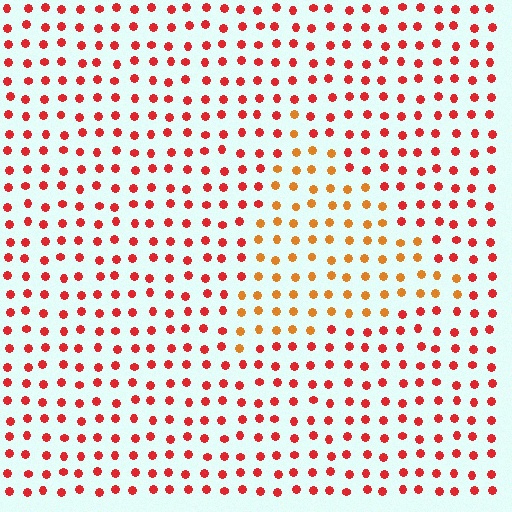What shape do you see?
I see a triangle.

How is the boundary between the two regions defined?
The boundary is defined purely by a slight shift in hue (about 32 degrees). Spacing, size, and orientation are identical on both sides.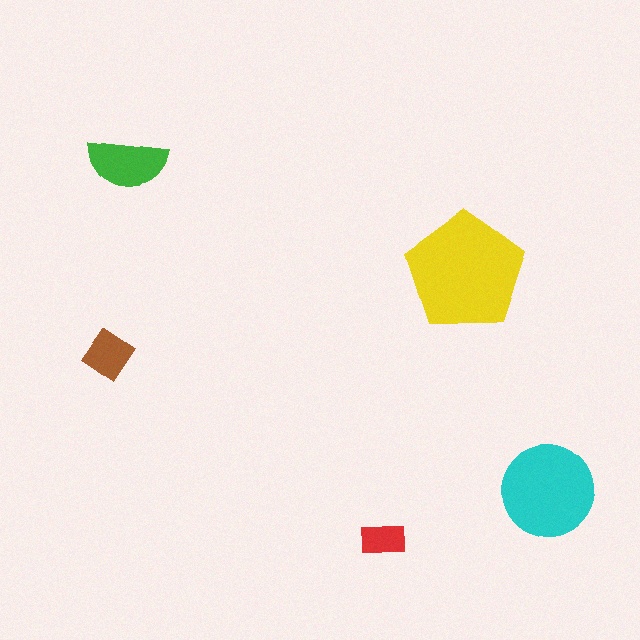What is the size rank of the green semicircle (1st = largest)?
3rd.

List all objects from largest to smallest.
The yellow pentagon, the cyan circle, the green semicircle, the brown diamond, the red rectangle.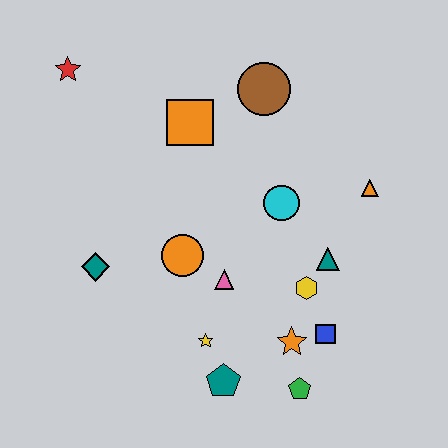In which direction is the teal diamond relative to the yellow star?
The teal diamond is to the left of the yellow star.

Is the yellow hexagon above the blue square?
Yes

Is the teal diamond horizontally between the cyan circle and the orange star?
No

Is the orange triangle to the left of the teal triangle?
No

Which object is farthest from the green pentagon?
The red star is farthest from the green pentagon.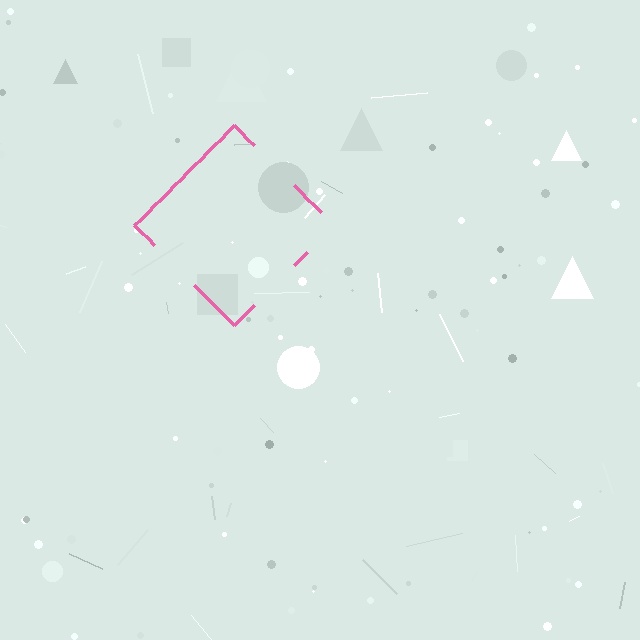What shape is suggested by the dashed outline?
The dashed outline suggests a diamond.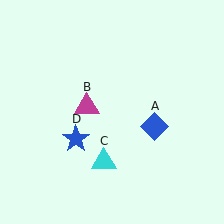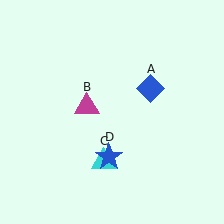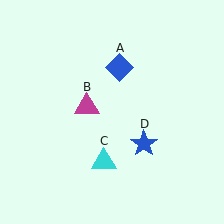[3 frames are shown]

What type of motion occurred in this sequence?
The blue diamond (object A), blue star (object D) rotated counterclockwise around the center of the scene.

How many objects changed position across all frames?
2 objects changed position: blue diamond (object A), blue star (object D).